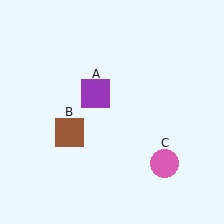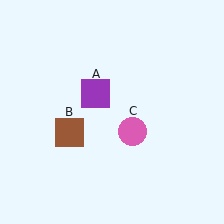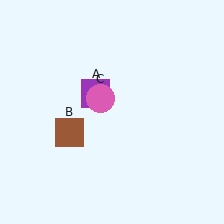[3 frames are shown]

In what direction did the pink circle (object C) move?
The pink circle (object C) moved up and to the left.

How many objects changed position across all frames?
1 object changed position: pink circle (object C).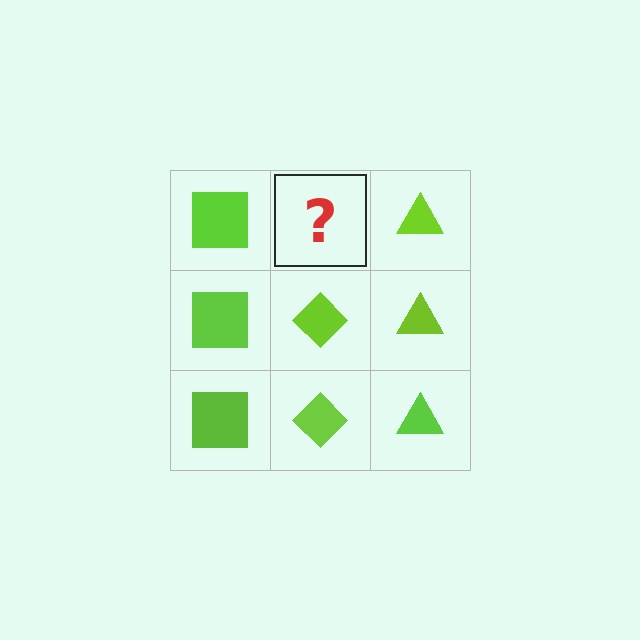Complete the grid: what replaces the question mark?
The question mark should be replaced with a lime diamond.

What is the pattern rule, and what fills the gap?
The rule is that each column has a consistent shape. The gap should be filled with a lime diamond.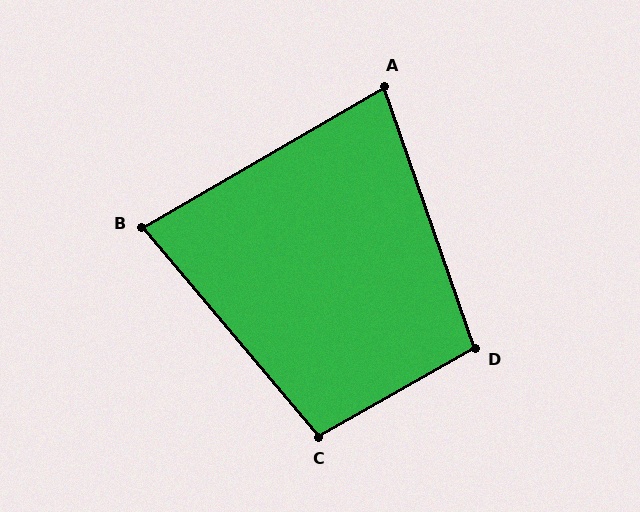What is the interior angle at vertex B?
Approximately 80 degrees (acute).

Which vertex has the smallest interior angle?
A, at approximately 79 degrees.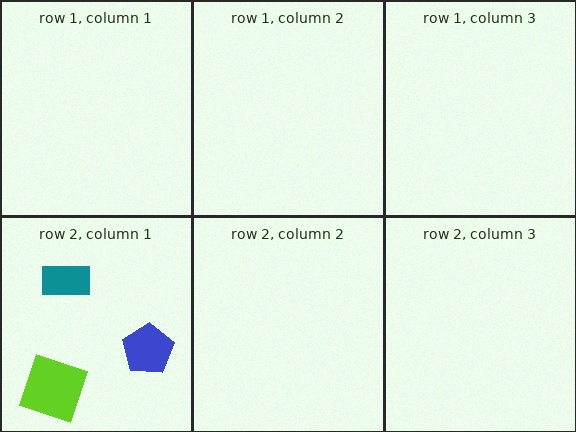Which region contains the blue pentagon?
The row 2, column 1 region.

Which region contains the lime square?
The row 2, column 1 region.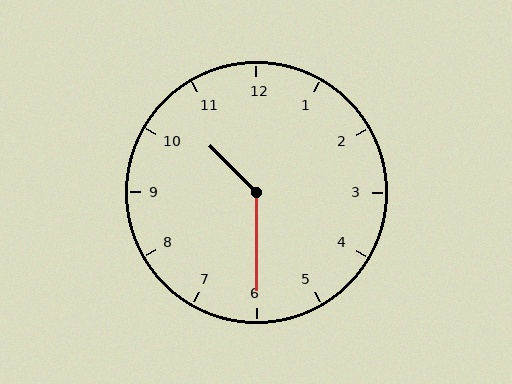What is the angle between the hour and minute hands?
Approximately 135 degrees.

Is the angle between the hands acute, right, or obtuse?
It is obtuse.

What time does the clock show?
10:30.